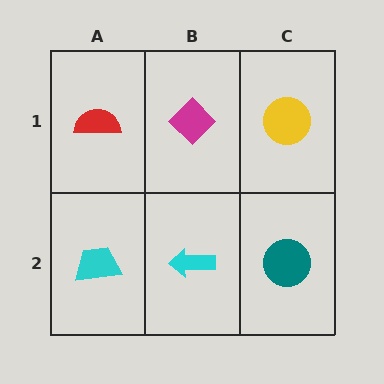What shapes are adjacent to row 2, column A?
A red semicircle (row 1, column A), a cyan arrow (row 2, column B).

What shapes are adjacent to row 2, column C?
A yellow circle (row 1, column C), a cyan arrow (row 2, column B).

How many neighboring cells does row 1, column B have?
3.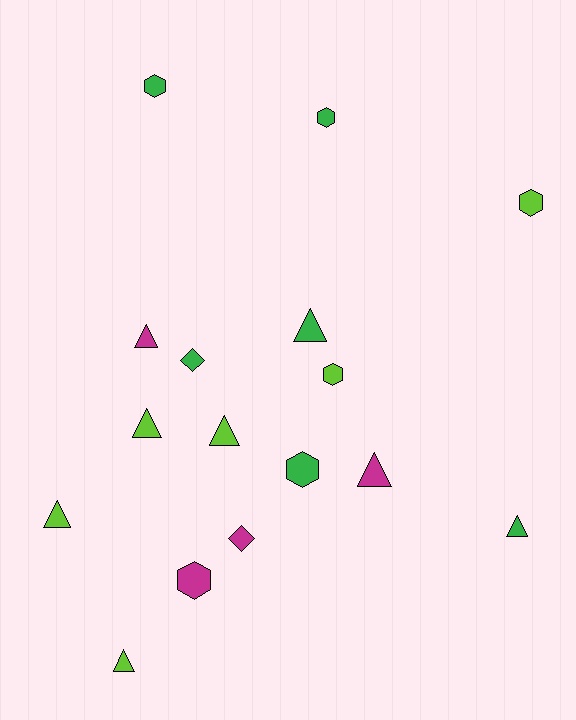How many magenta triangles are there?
There are 2 magenta triangles.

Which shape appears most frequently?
Triangle, with 8 objects.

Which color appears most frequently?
Green, with 6 objects.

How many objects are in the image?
There are 16 objects.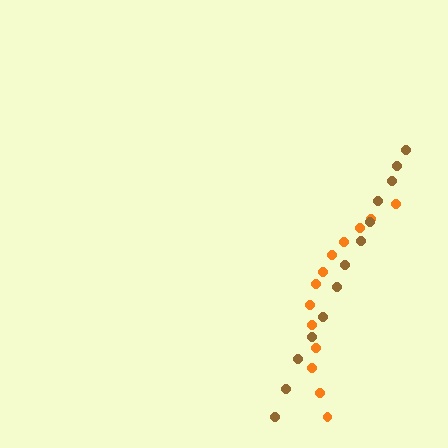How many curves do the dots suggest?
There are 2 distinct paths.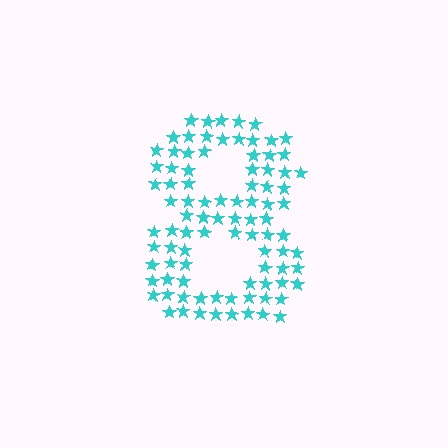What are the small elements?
The small elements are stars.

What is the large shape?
The large shape is the digit 8.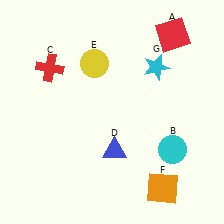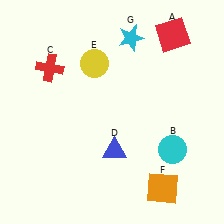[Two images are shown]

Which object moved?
The cyan star (G) moved up.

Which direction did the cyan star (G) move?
The cyan star (G) moved up.